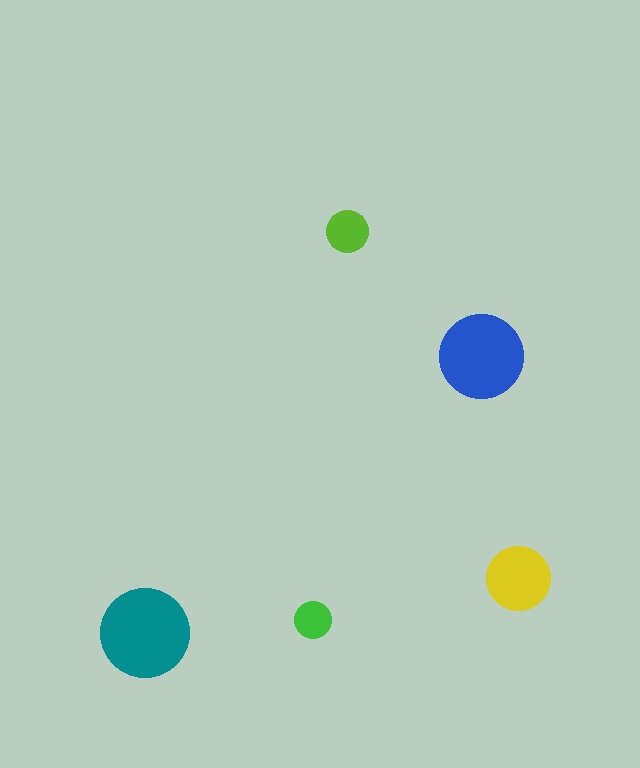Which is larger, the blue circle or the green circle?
The blue one.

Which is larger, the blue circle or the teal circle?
The teal one.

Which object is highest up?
The lime circle is topmost.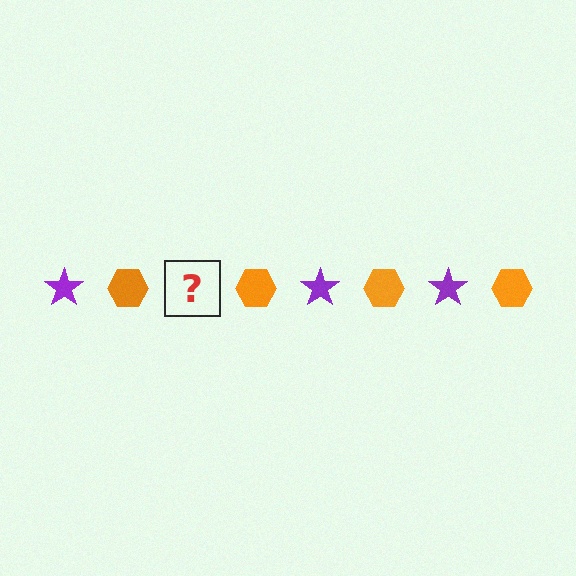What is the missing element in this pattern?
The missing element is a purple star.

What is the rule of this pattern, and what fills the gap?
The rule is that the pattern alternates between purple star and orange hexagon. The gap should be filled with a purple star.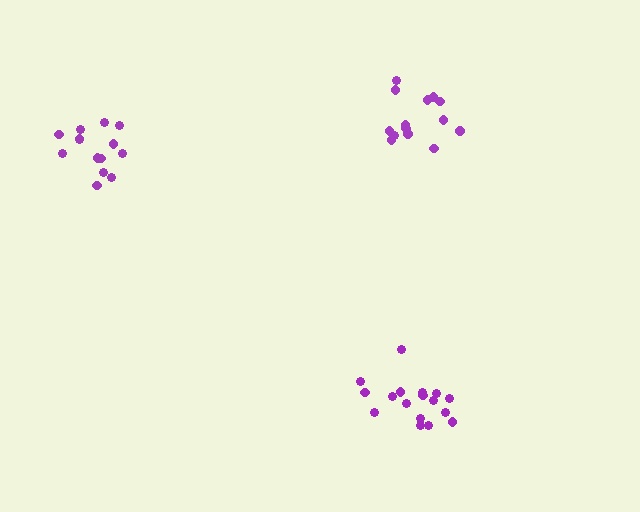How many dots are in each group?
Group 1: 14 dots, Group 2: 17 dots, Group 3: 14 dots (45 total).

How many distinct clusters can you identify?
There are 3 distinct clusters.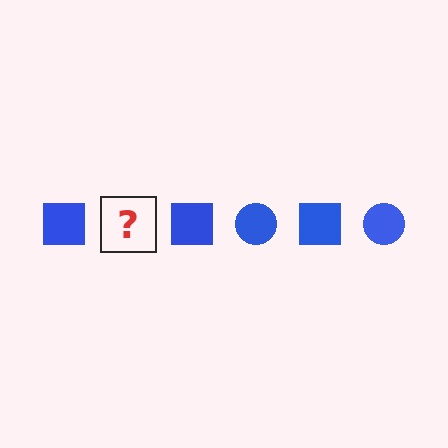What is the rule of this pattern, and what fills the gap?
The rule is that the pattern cycles through square, circle shapes in blue. The gap should be filled with a blue circle.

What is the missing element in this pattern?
The missing element is a blue circle.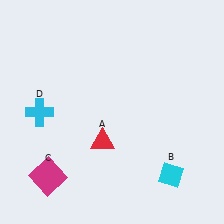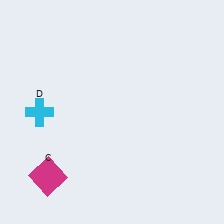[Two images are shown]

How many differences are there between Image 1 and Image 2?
There are 2 differences between the two images.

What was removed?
The cyan diamond (B), the red triangle (A) were removed in Image 2.